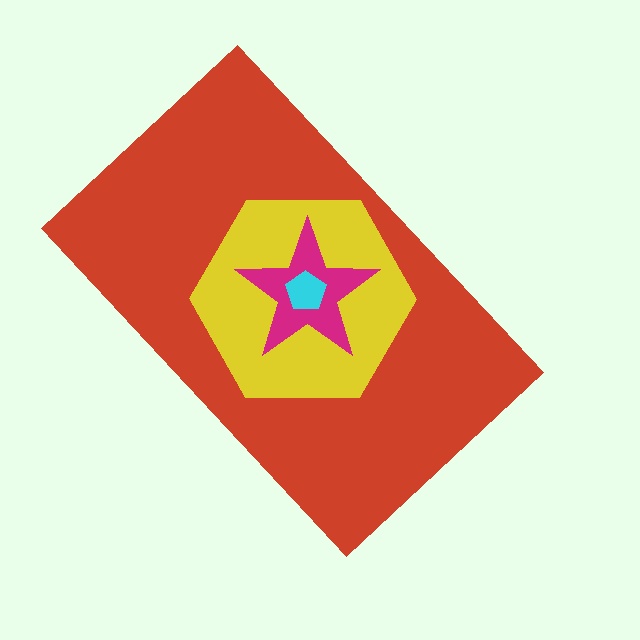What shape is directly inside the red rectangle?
The yellow hexagon.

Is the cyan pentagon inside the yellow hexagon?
Yes.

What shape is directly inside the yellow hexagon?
The magenta star.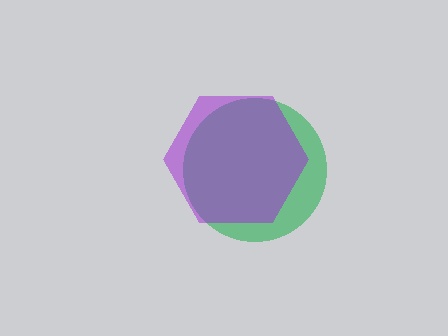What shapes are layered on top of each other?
The layered shapes are: a green circle, a purple hexagon.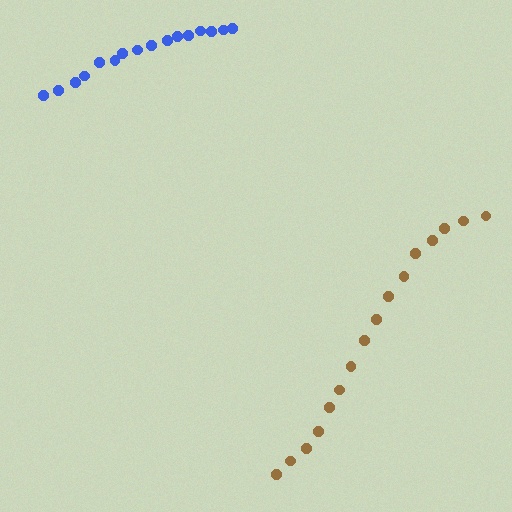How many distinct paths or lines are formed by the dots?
There are 2 distinct paths.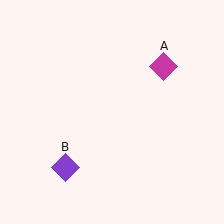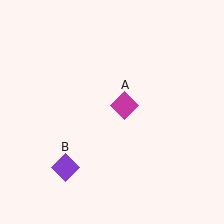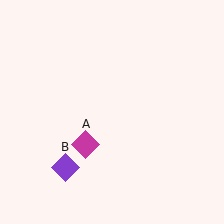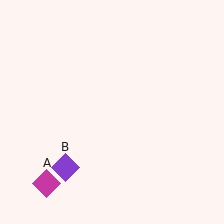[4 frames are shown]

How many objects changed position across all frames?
1 object changed position: magenta diamond (object A).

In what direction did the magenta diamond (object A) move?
The magenta diamond (object A) moved down and to the left.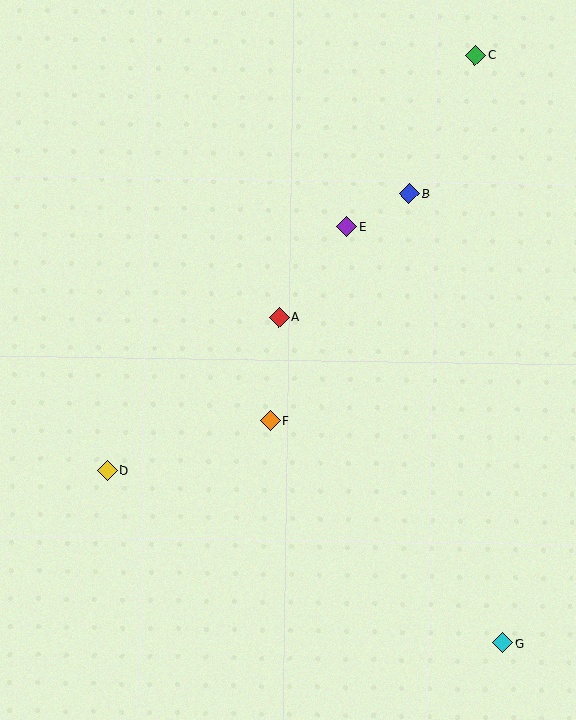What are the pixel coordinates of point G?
Point G is at (502, 643).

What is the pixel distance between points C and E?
The distance between C and E is 214 pixels.